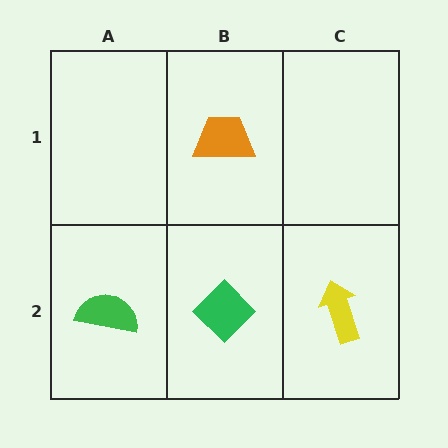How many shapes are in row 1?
1 shape.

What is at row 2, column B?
A green diamond.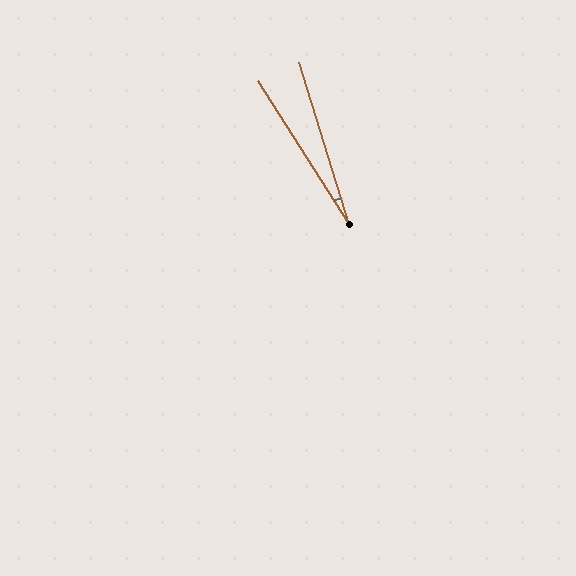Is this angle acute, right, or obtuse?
It is acute.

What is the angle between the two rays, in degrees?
Approximately 15 degrees.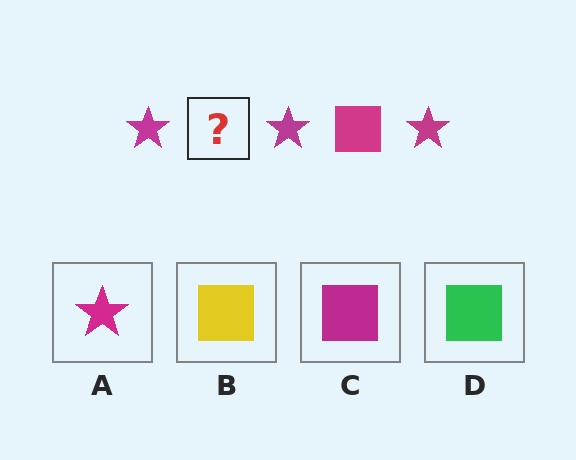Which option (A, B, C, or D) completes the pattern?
C.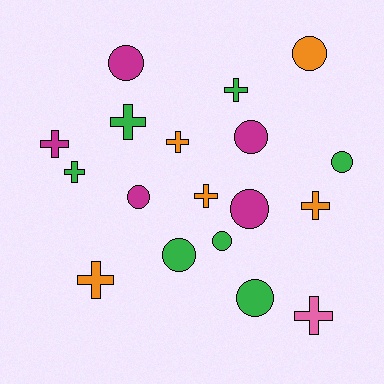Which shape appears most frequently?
Cross, with 9 objects.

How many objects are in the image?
There are 18 objects.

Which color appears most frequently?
Green, with 7 objects.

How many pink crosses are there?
There is 1 pink cross.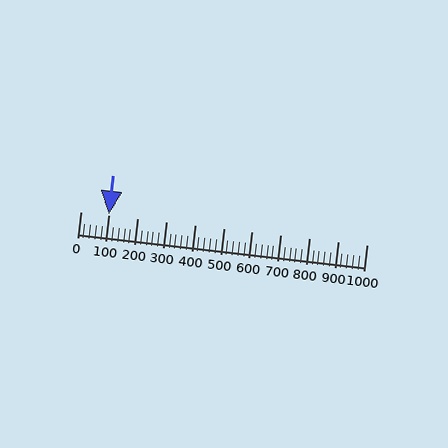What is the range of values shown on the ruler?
The ruler shows values from 0 to 1000.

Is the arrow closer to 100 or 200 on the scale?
The arrow is closer to 100.